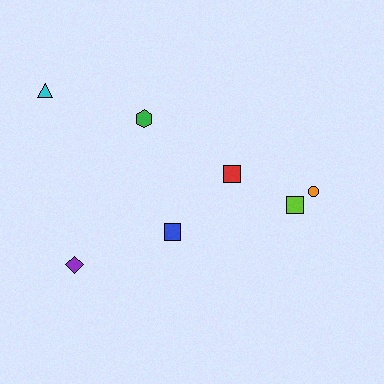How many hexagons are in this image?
There is 1 hexagon.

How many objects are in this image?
There are 7 objects.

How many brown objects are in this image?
There are no brown objects.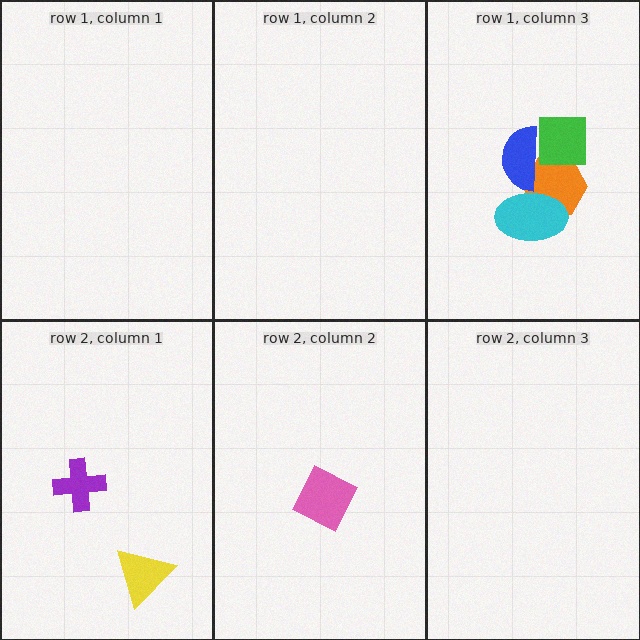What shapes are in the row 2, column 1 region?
The purple cross, the yellow triangle.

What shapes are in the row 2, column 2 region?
The pink diamond.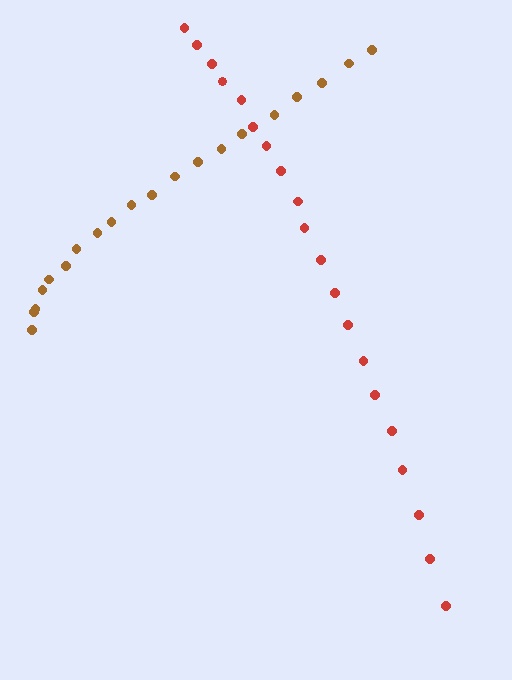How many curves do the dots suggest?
There are 2 distinct paths.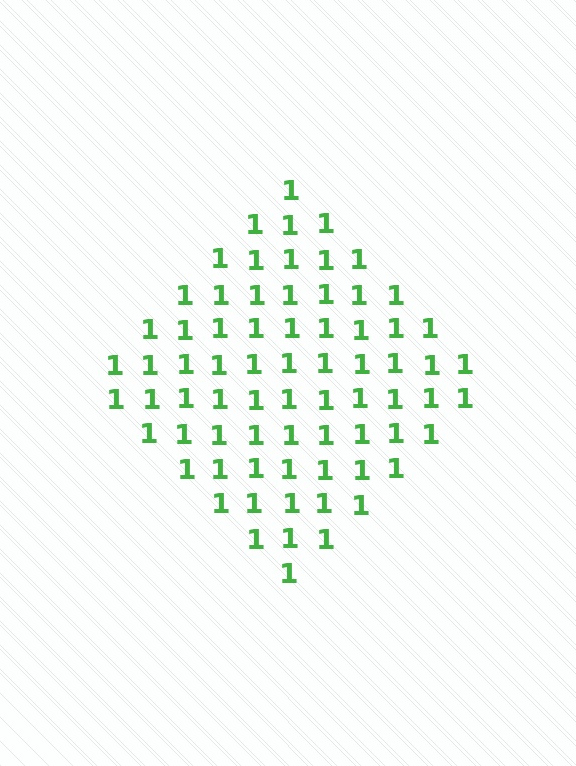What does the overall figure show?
The overall figure shows a diamond.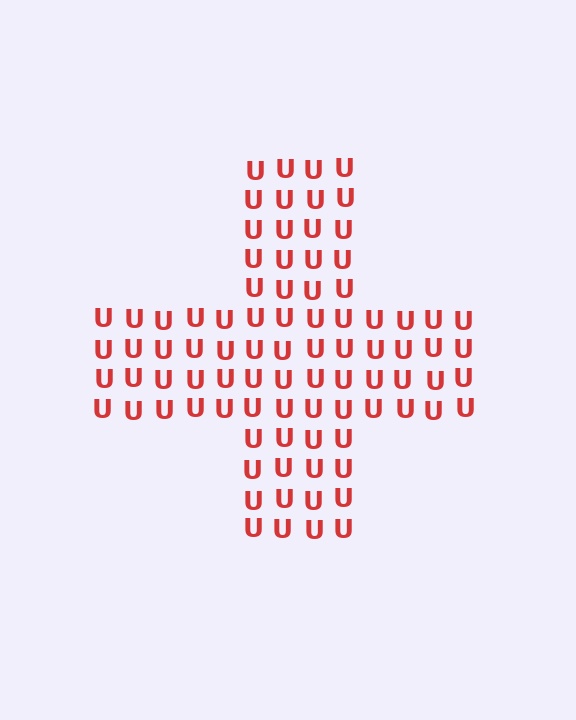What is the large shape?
The large shape is a cross.